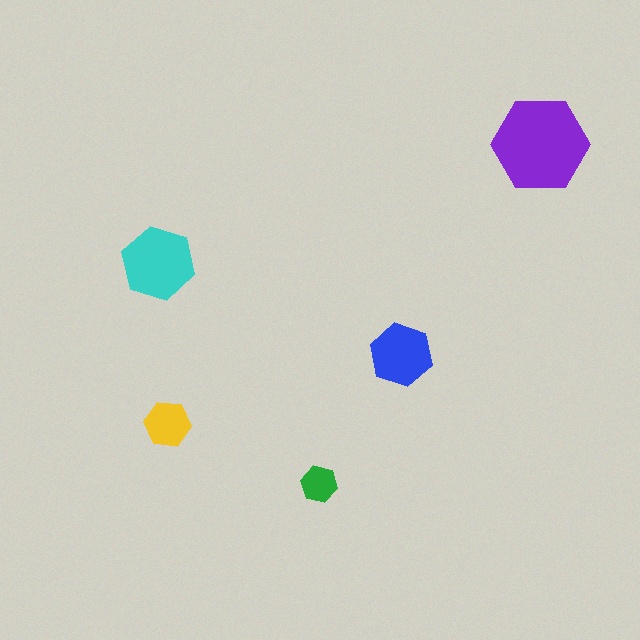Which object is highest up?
The purple hexagon is topmost.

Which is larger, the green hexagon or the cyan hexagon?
The cyan one.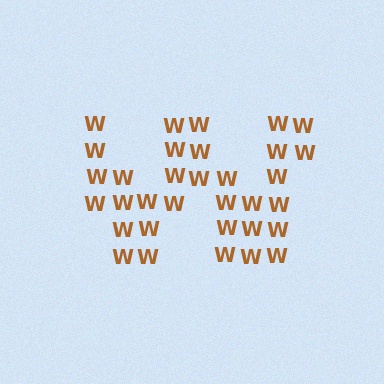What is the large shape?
The large shape is the letter W.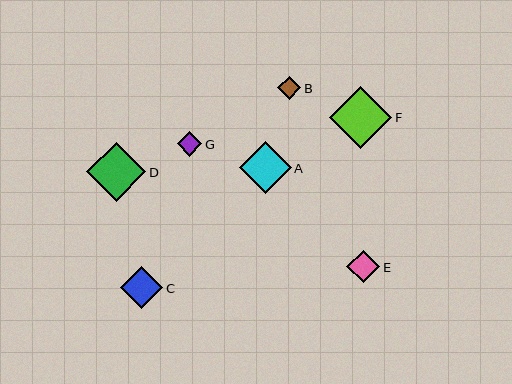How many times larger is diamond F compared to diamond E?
Diamond F is approximately 1.9 times the size of diamond E.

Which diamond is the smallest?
Diamond B is the smallest with a size of approximately 23 pixels.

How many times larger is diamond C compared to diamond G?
Diamond C is approximately 1.7 times the size of diamond G.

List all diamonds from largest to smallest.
From largest to smallest: F, D, A, C, E, G, B.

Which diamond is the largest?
Diamond F is the largest with a size of approximately 62 pixels.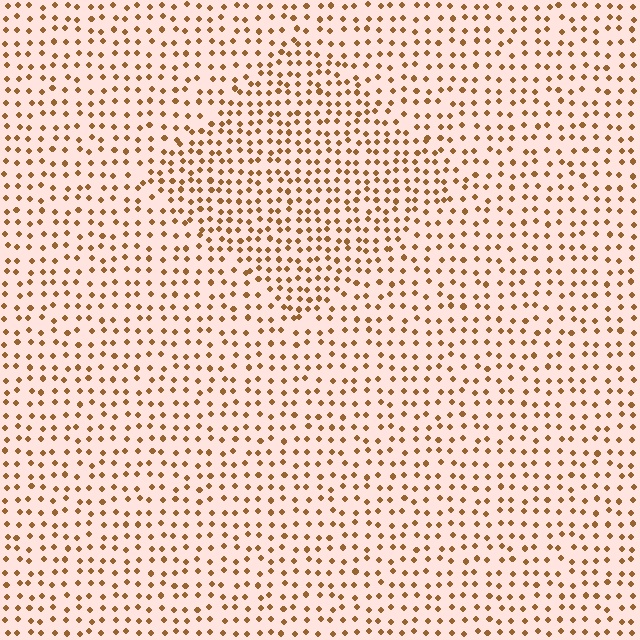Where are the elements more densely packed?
The elements are more densely packed inside the diamond boundary.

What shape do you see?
I see a diamond.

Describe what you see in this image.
The image contains small brown elements arranged at two different densities. A diamond-shaped region is visible where the elements are more densely packed than the surrounding area.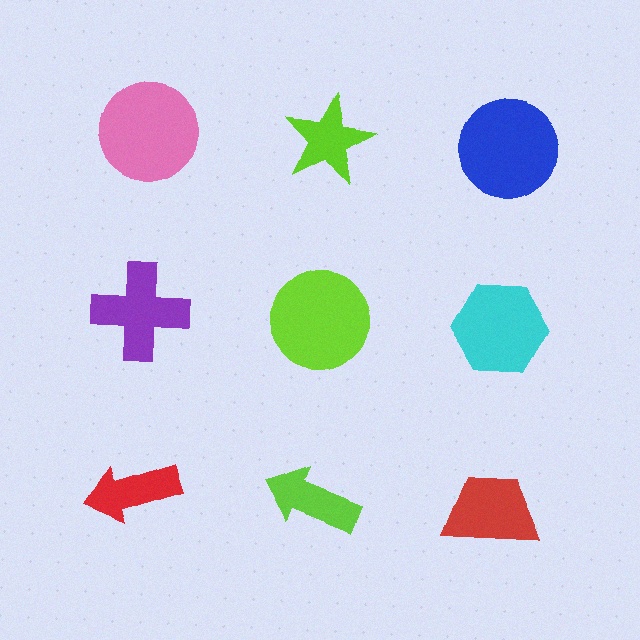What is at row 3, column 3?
A red trapezoid.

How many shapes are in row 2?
3 shapes.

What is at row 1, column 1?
A pink circle.